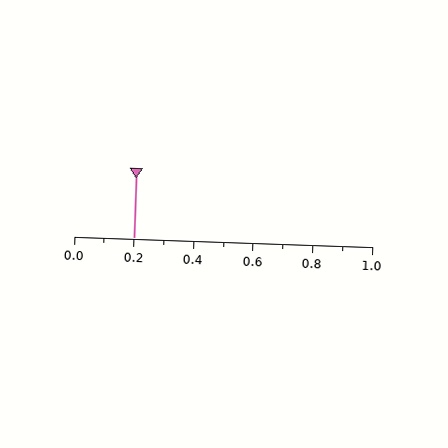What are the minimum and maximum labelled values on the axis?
The axis runs from 0.0 to 1.0.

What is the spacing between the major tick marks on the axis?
The major ticks are spaced 0.2 apart.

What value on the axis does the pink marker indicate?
The marker indicates approximately 0.2.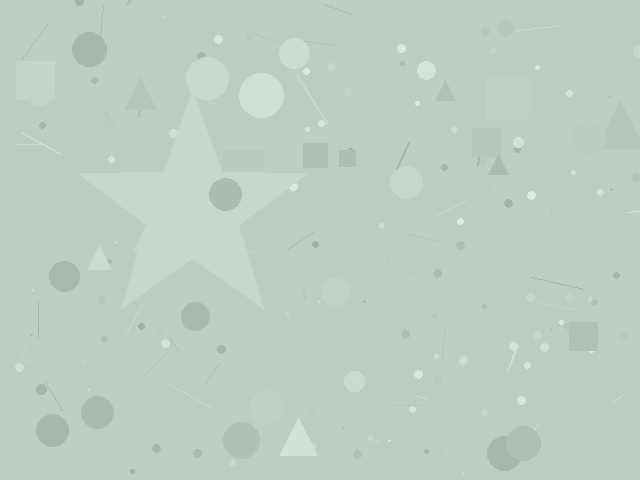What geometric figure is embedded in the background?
A star is embedded in the background.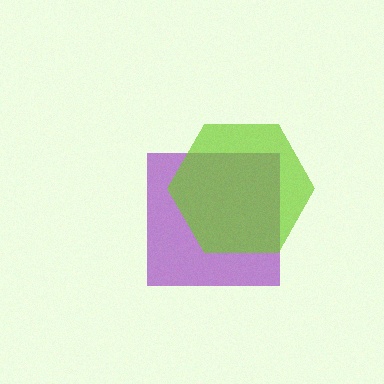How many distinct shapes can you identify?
There are 2 distinct shapes: a purple square, a lime hexagon.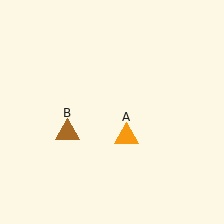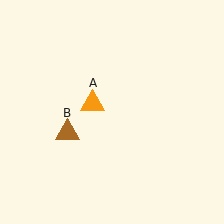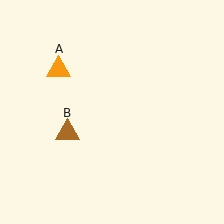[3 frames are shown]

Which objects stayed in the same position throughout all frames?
Brown triangle (object B) remained stationary.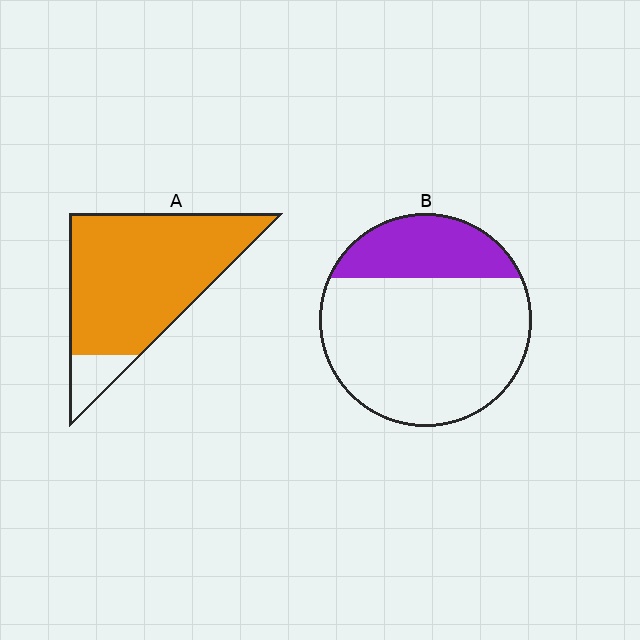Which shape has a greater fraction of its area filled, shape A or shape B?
Shape A.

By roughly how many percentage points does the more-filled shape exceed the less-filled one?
By roughly 65 percentage points (A over B).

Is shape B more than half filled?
No.